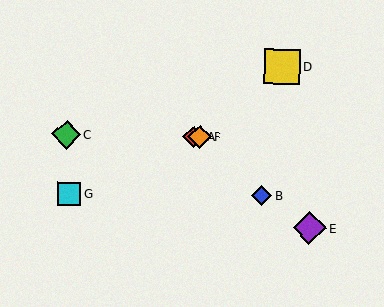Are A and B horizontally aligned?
No, A is at y≈137 and B is at y≈196.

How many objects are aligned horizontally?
3 objects (A, C, F) are aligned horizontally.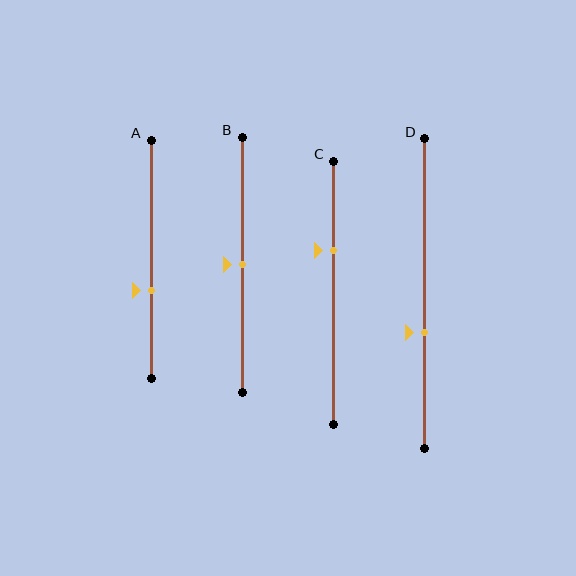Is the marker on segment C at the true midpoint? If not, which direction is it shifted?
No, the marker on segment C is shifted upward by about 16% of the segment length.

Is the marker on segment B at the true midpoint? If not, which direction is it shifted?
Yes, the marker on segment B is at the true midpoint.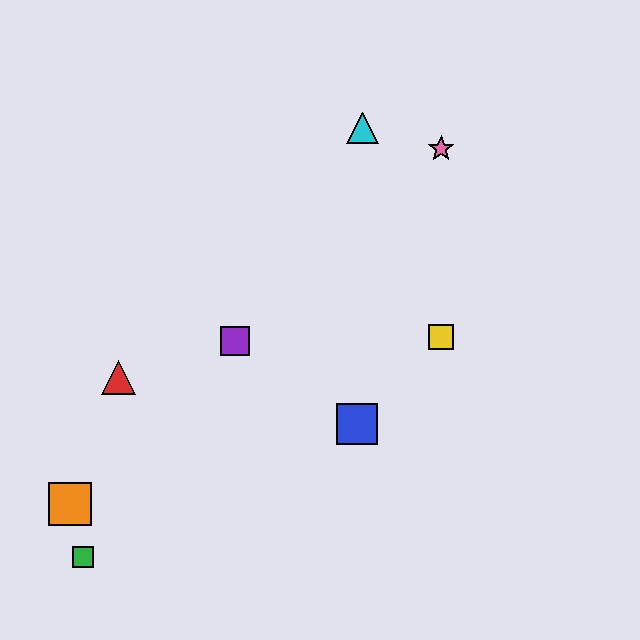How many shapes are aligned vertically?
2 shapes (the yellow square, the pink star) are aligned vertically.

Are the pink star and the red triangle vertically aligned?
No, the pink star is at x≈441 and the red triangle is at x≈119.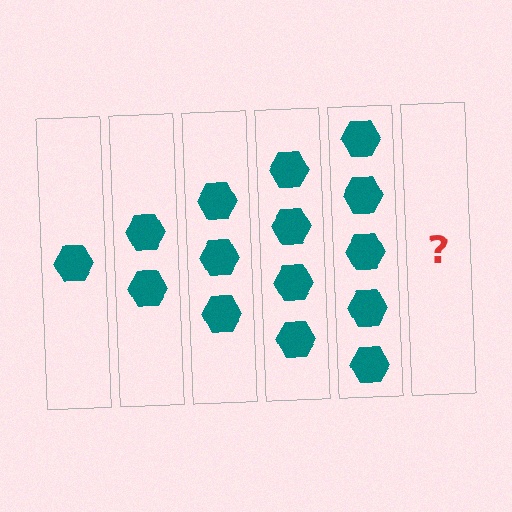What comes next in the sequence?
The next element should be 6 hexagons.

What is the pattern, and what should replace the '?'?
The pattern is that each step adds one more hexagon. The '?' should be 6 hexagons.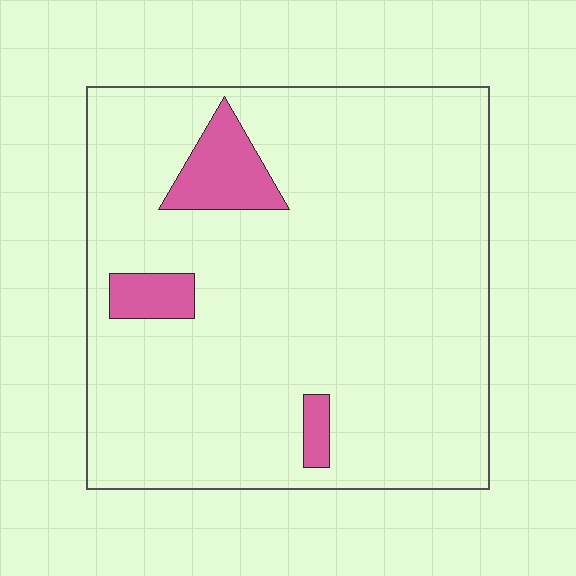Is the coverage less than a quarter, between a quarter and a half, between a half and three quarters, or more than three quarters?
Less than a quarter.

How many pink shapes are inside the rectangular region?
3.